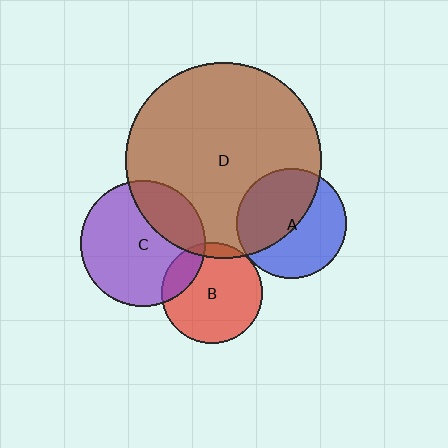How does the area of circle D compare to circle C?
Approximately 2.4 times.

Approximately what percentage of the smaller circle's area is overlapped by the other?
Approximately 25%.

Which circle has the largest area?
Circle D (brown).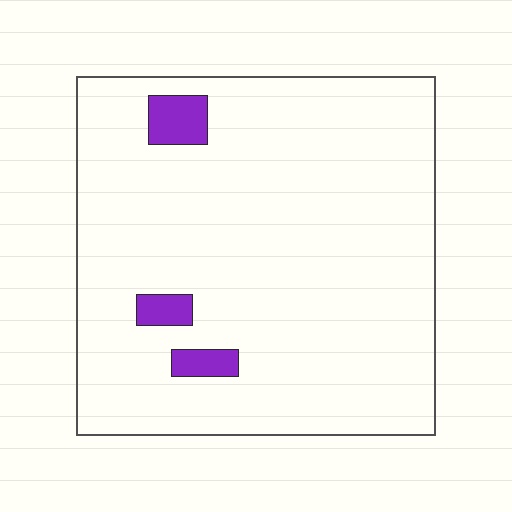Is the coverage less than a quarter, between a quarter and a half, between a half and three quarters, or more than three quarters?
Less than a quarter.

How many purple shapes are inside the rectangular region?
3.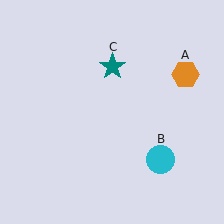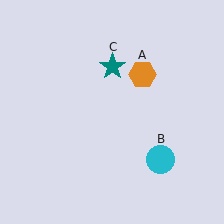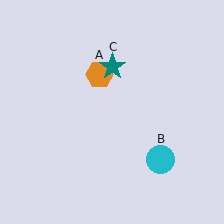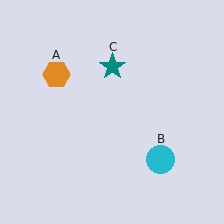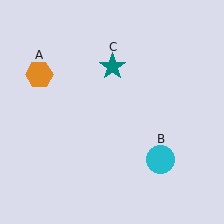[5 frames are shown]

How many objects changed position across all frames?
1 object changed position: orange hexagon (object A).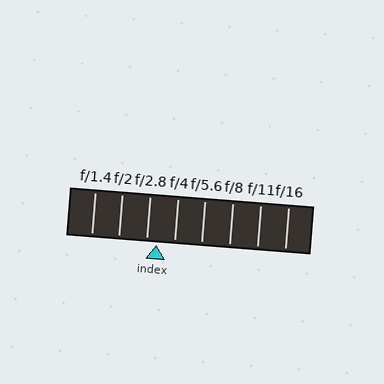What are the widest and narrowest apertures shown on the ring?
The widest aperture shown is f/1.4 and the narrowest is f/16.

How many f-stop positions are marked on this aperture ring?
There are 8 f-stop positions marked.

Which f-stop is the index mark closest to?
The index mark is closest to f/2.8.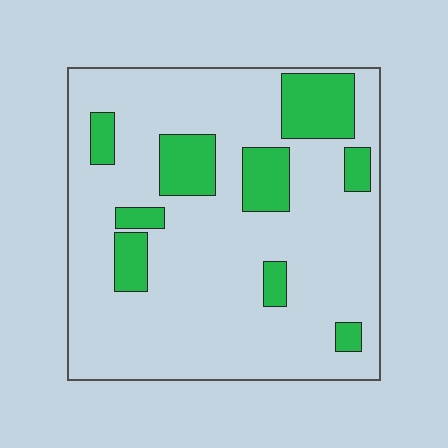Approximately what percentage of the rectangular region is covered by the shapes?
Approximately 20%.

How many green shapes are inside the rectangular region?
9.